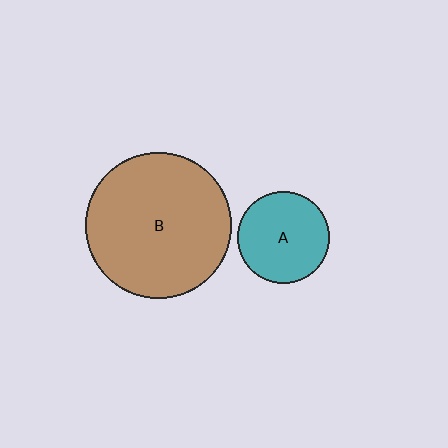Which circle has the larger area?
Circle B (brown).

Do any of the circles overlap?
No, none of the circles overlap.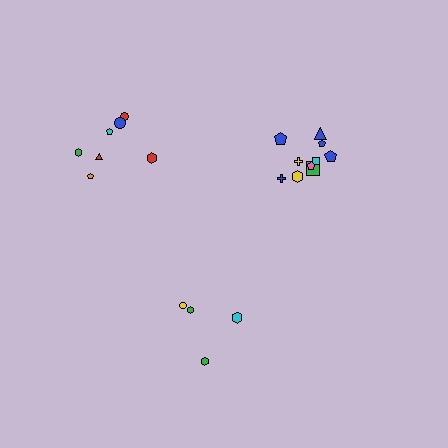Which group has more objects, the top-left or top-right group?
The top-right group.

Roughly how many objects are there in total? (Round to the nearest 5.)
Roughly 20 objects in total.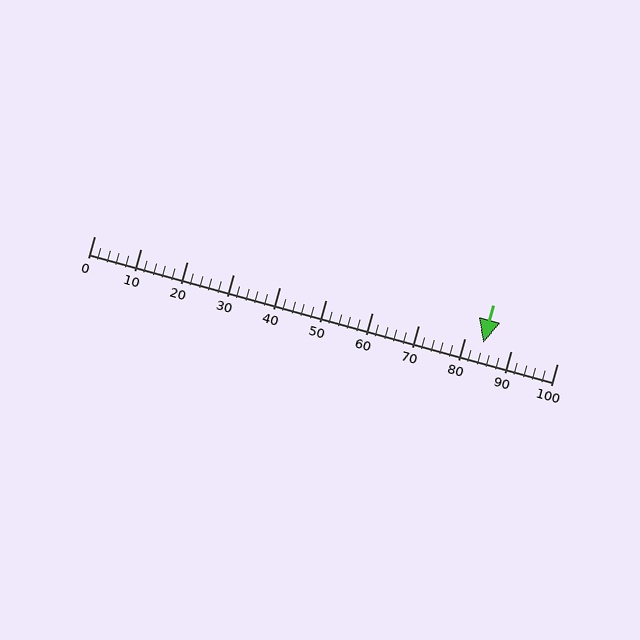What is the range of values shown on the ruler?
The ruler shows values from 0 to 100.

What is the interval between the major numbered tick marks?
The major tick marks are spaced 10 units apart.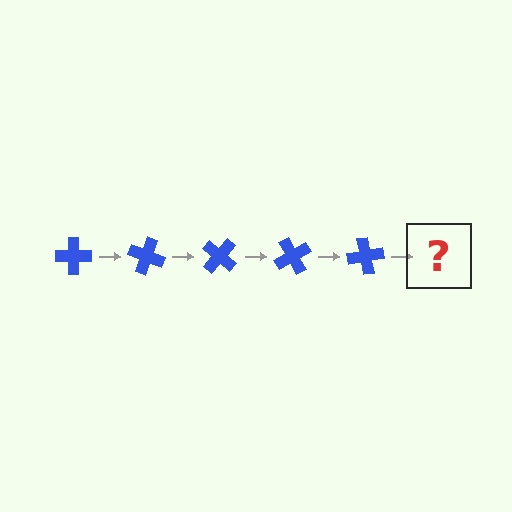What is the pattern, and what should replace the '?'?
The pattern is that the cross rotates 20 degrees each step. The '?' should be a blue cross rotated 100 degrees.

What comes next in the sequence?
The next element should be a blue cross rotated 100 degrees.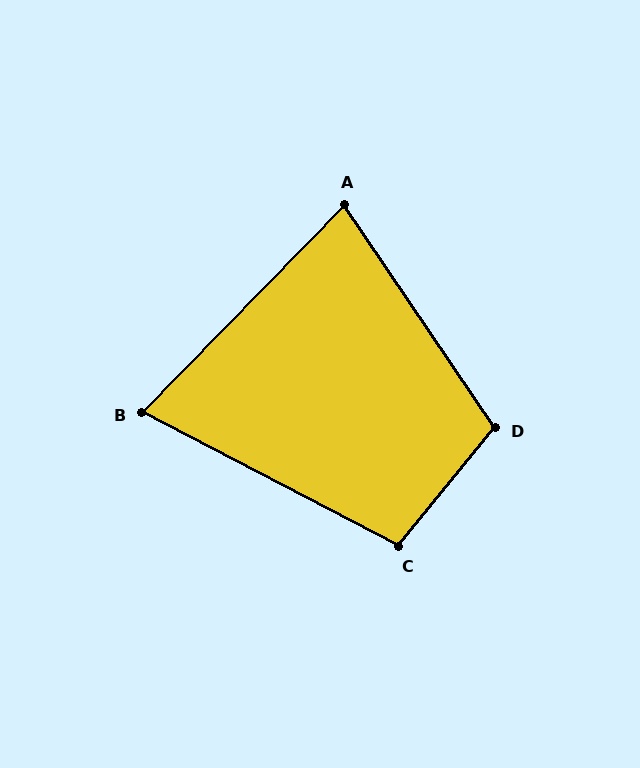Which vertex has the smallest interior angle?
B, at approximately 73 degrees.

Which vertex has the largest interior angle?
D, at approximately 107 degrees.